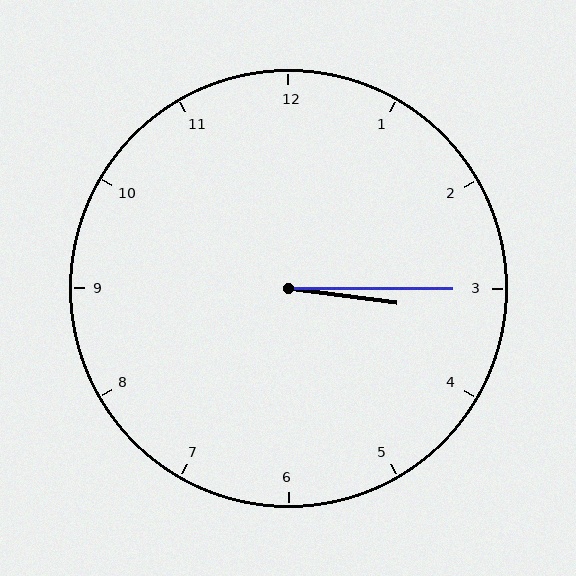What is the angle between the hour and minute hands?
Approximately 8 degrees.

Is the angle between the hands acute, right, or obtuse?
It is acute.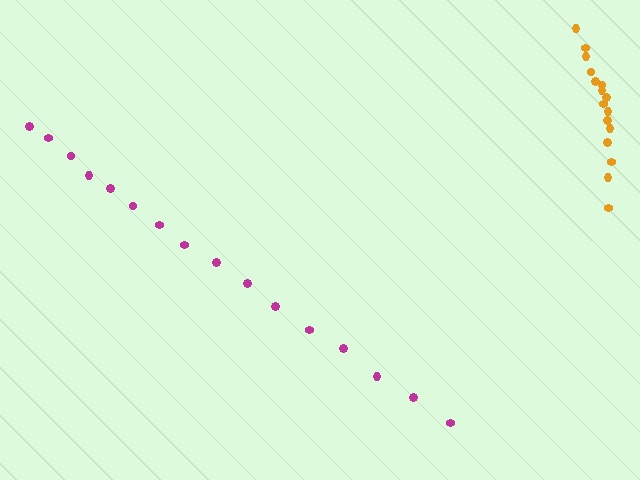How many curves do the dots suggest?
There are 2 distinct paths.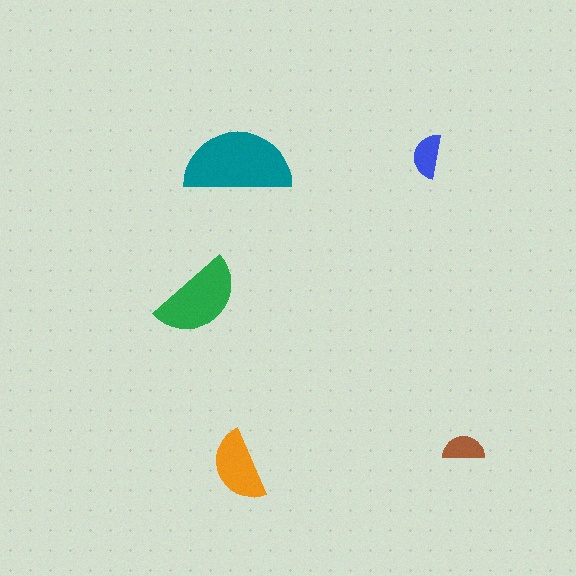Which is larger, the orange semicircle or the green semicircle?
The green one.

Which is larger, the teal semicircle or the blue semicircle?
The teal one.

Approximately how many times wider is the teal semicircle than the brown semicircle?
About 2.5 times wider.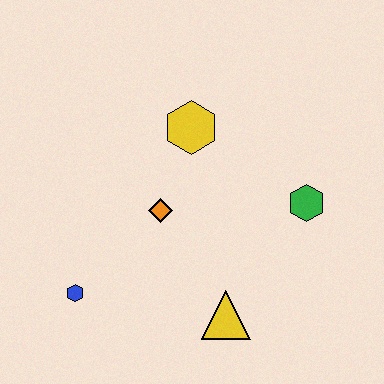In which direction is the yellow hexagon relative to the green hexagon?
The yellow hexagon is to the left of the green hexagon.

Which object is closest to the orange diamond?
The yellow hexagon is closest to the orange diamond.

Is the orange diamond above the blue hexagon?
Yes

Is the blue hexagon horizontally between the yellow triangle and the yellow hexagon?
No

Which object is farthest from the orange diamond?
The green hexagon is farthest from the orange diamond.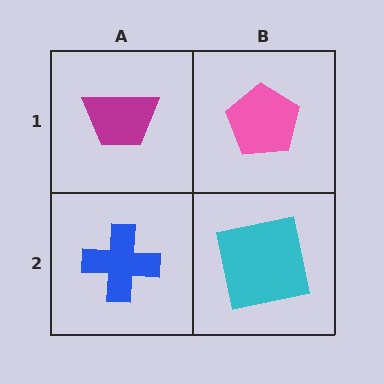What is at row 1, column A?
A magenta trapezoid.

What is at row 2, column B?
A cyan square.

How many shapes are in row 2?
2 shapes.